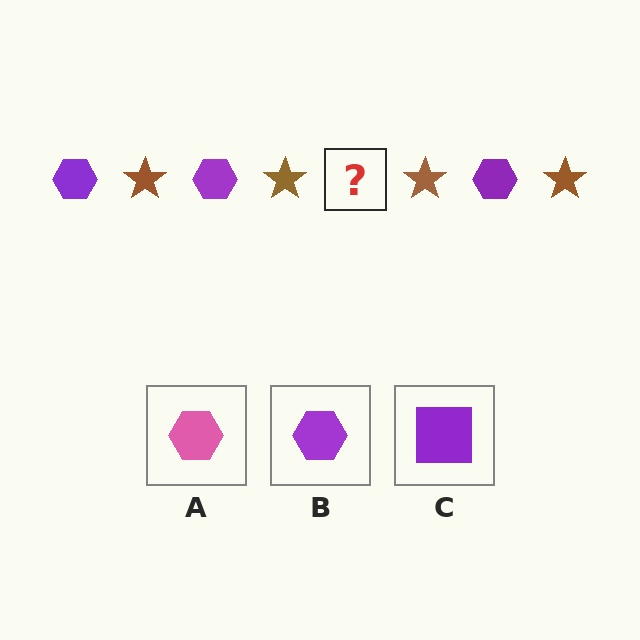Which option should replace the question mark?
Option B.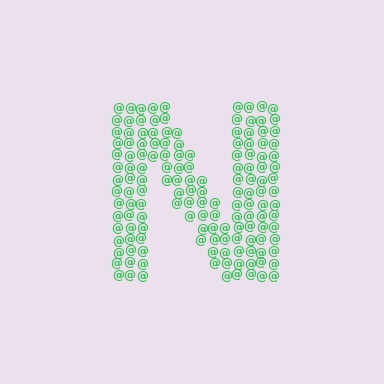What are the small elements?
The small elements are at signs.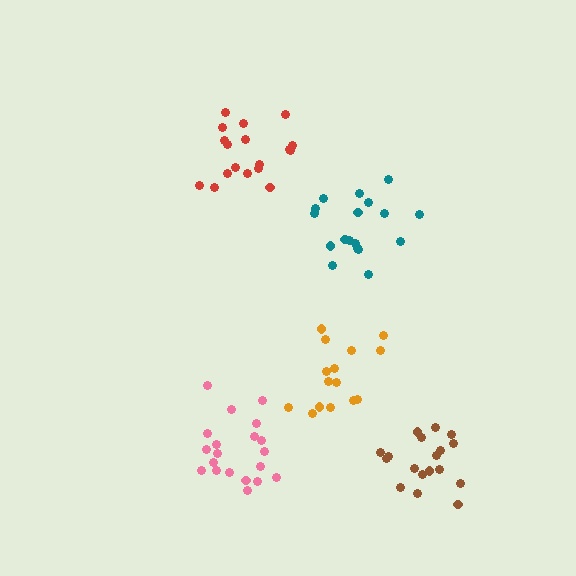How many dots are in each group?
Group 1: 18 dots, Group 2: 18 dots, Group 3: 20 dots, Group 4: 18 dots, Group 5: 15 dots (89 total).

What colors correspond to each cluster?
The clusters are colored: teal, brown, pink, red, orange.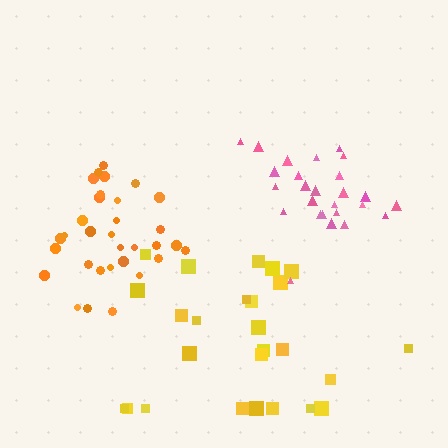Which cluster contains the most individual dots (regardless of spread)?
Orange (32).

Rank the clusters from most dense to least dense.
pink, orange, yellow.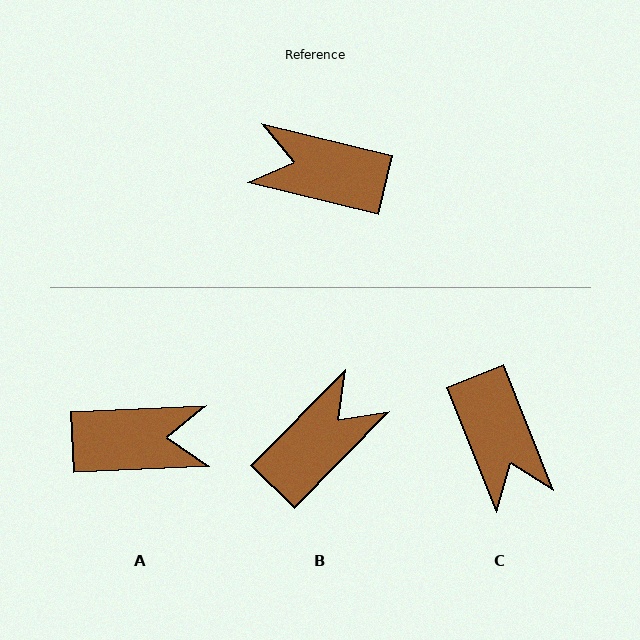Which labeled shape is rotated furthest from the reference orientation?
A, about 164 degrees away.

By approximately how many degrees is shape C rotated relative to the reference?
Approximately 125 degrees counter-clockwise.